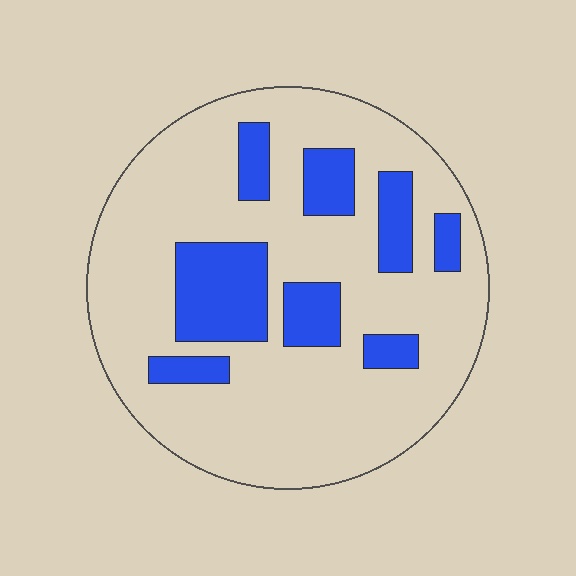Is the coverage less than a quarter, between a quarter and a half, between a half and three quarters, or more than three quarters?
Less than a quarter.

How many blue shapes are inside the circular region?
8.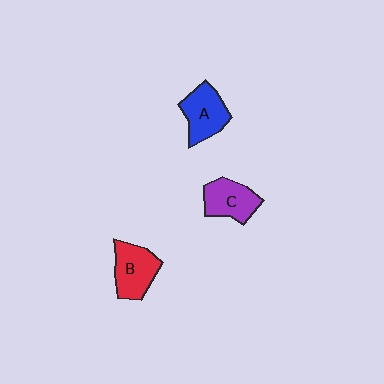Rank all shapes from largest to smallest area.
From largest to smallest: B (red), A (blue), C (purple).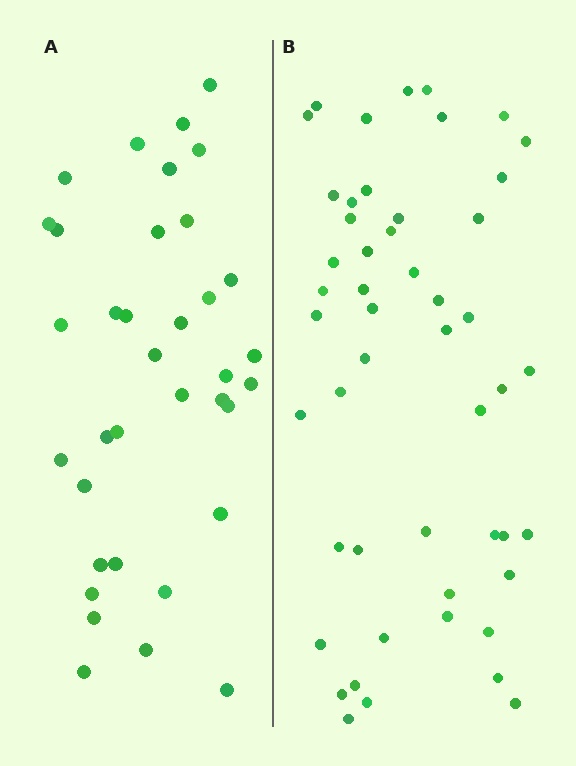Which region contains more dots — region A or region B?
Region B (the right region) has more dots.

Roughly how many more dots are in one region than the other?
Region B has approximately 15 more dots than region A.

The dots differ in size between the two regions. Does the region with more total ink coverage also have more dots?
No. Region A has more total ink coverage because its dots are larger, but region B actually contains more individual dots. Total area can be misleading — the number of items is what matters here.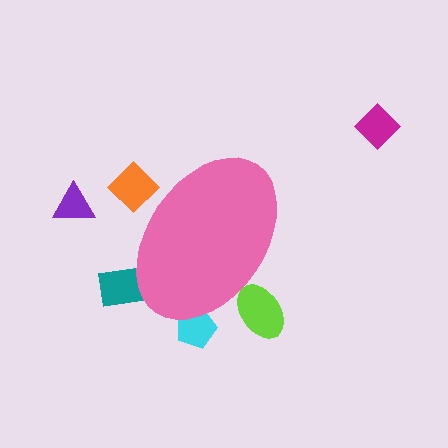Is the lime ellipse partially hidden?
Yes, the lime ellipse is partially hidden behind the pink ellipse.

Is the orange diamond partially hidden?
Yes, the orange diamond is partially hidden behind the pink ellipse.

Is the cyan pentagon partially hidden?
Yes, the cyan pentagon is partially hidden behind the pink ellipse.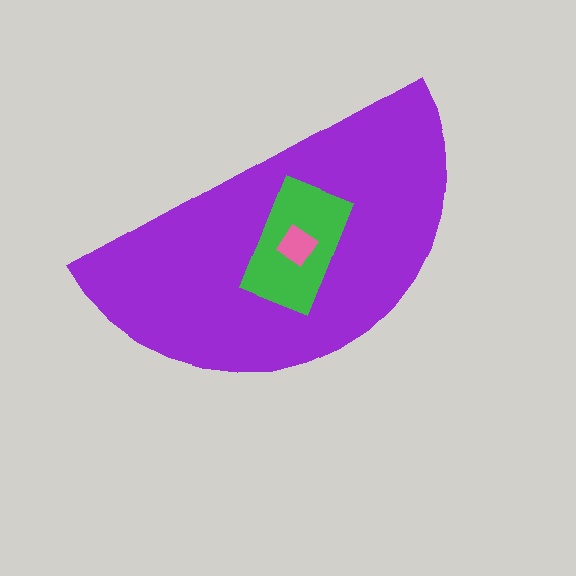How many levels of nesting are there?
3.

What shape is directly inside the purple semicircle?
The green rectangle.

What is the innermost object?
The pink diamond.